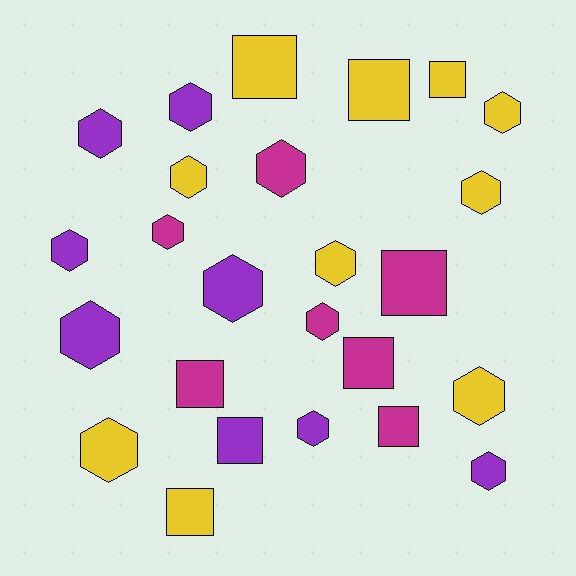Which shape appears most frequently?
Hexagon, with 16 objects.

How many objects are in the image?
There are 25 objects.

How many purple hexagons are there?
There are 7 purple hexagons.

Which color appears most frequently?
Yellow, with 10 objects.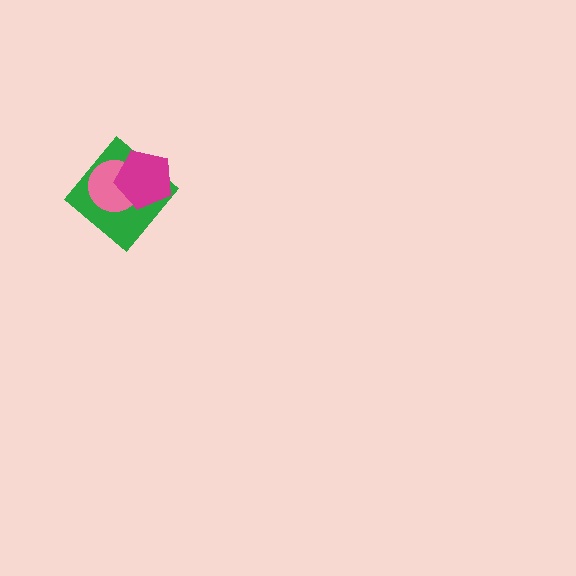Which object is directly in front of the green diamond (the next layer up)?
The pink circle is directly in front of the green diamond.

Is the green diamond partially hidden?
Yes, it is partially covered by another shape.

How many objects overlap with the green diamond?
2 objects overlap with the green diamond.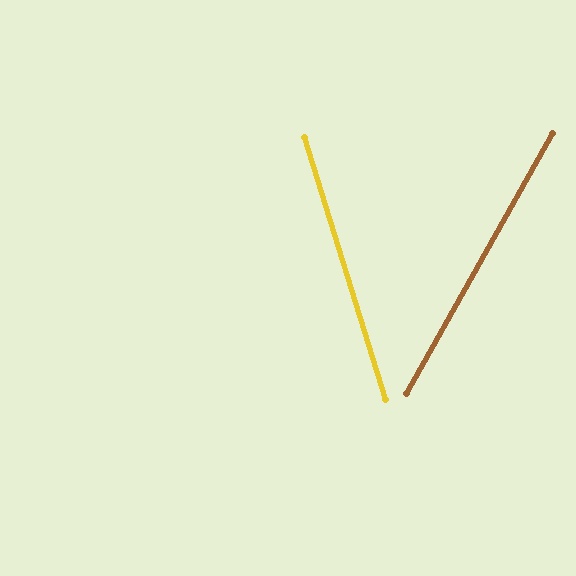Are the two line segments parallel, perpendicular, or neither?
Neither parallel nor perpendicular — they differ by about 47°.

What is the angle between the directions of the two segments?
Approximately 47 degrees.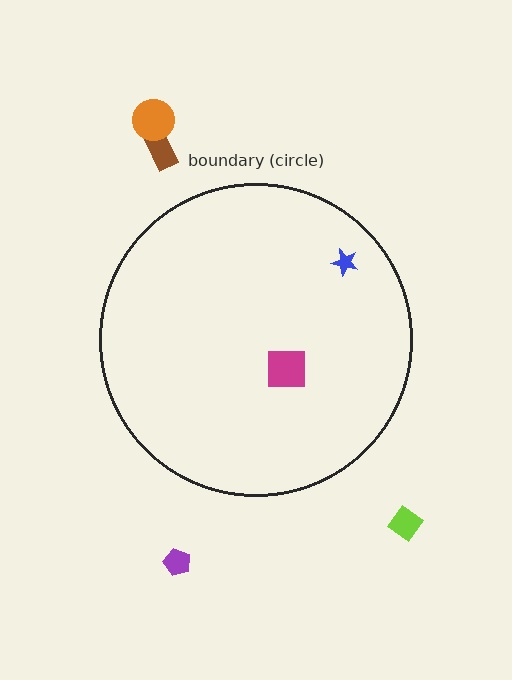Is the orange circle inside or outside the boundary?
Outside.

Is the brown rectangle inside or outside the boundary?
Outside.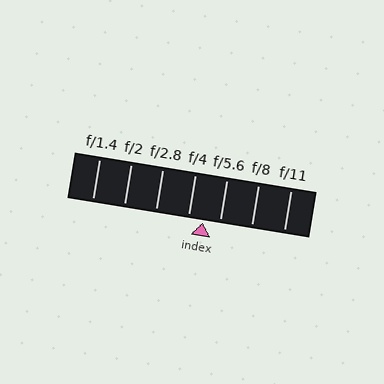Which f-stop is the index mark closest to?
The index mark is closest to f/4.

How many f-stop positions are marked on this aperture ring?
There are 7 f-stop positions marked.